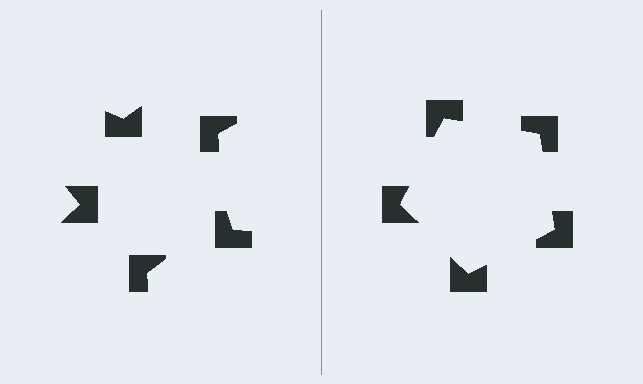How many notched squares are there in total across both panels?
10 — 5 on each side.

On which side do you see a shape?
An illusory pentagon appears on the right side. On the left side the wedge cuts are rotated, so no coherent shape forms.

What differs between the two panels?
The notched squares are positioned identically on both sides; only the wedge orientations differ. On the right they align to a pentagon; on the left they are misaligned.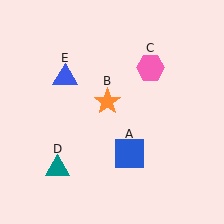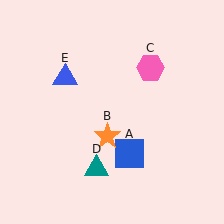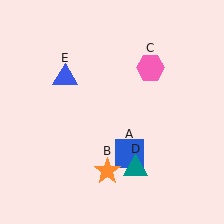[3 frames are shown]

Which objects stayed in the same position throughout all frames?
Blue square (object A) and pink hexagon (object C) and blue triangle (object E) remained stationary.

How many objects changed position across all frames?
2 objects changed position: orange star (object B), teal triangle (object D).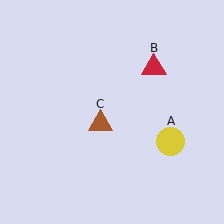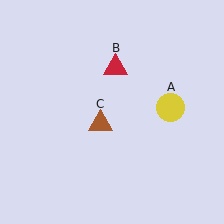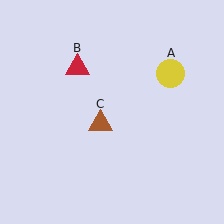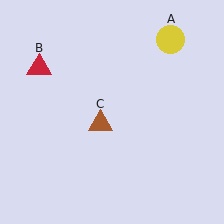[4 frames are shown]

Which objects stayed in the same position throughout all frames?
Brown triangle (object C) remained stationary.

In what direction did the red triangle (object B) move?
The red triangle (object B) moved left.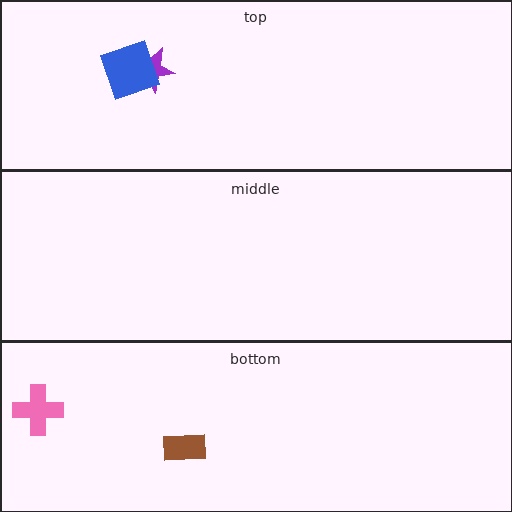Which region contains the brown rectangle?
The bottom region.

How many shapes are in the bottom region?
2.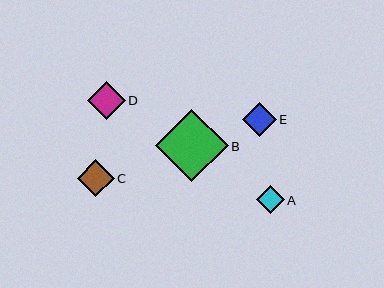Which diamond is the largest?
Diamond B is the largest with a size of approximately 72 pixels.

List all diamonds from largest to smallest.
From largest to smallest: B, D, C, E, A.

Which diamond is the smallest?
Diamond A is the smallest with a size of approximately 28 pixels.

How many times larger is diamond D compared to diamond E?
Diamond D is approximately 1.1 times the size of diamond E.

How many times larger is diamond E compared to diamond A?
Diamond E is approximately 1.2 times the size of diamond A.